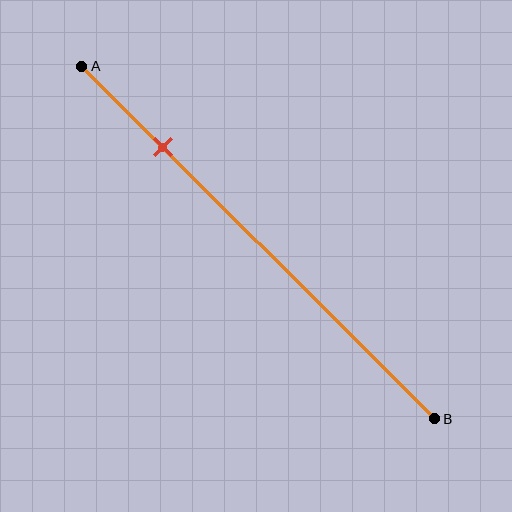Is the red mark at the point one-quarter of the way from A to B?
Yes, the mark is approximately at the one-quarter point.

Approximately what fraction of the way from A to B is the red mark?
The red mark is approximately 25% of the way from A to B.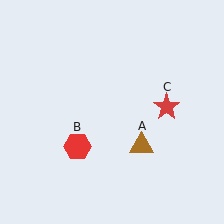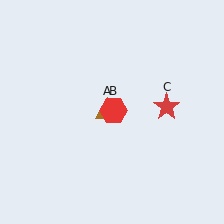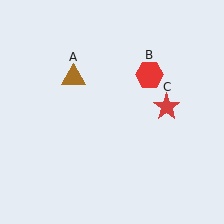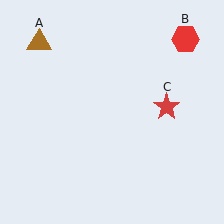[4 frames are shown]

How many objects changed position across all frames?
2 objects changed position: brown triangle (object A), red hexagon (object B).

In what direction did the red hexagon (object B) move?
The red hexagon (object B) moved up and to the right.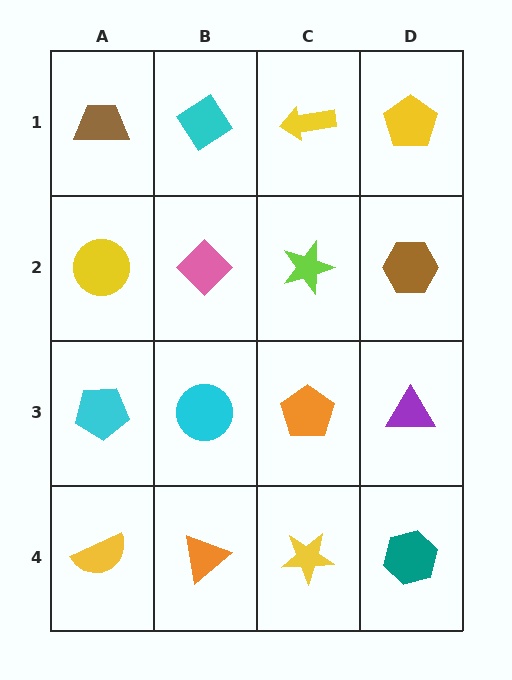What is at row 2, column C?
A lime star.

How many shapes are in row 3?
4 shapes.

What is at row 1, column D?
A yellow pentagon.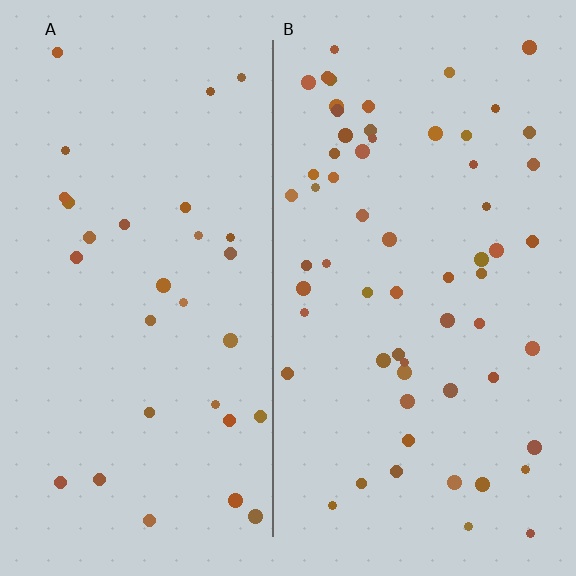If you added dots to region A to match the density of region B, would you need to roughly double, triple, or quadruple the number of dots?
Approximately double.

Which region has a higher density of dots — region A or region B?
B (the right).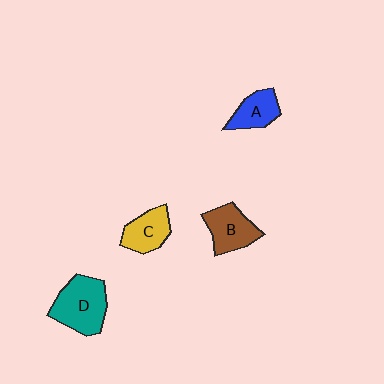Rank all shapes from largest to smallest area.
From largest to smallest: D (teal), B (brown), C (yellow), A (blue).